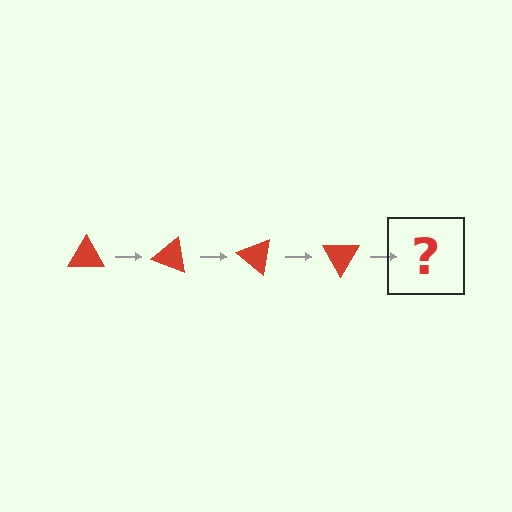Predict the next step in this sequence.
The next step is a red triangle rotated 80 degrees.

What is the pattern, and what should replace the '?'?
The pattern is that the triangle rotates 20 degrees each step. The '?' should be a red triangle rotated 80 degrees.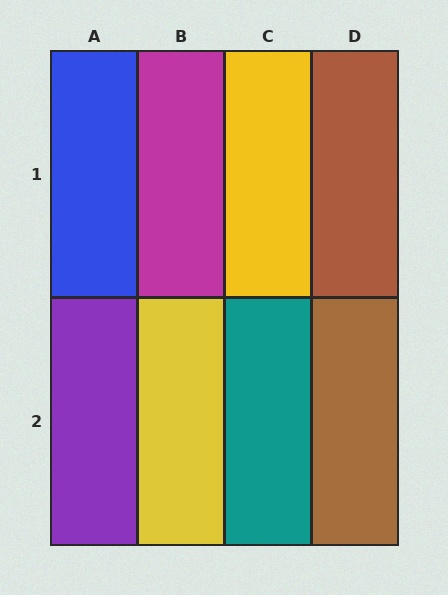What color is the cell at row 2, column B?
Yellow.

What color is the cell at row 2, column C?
Teal.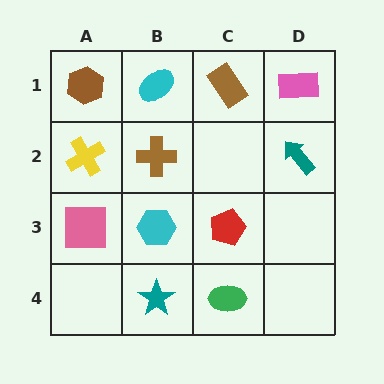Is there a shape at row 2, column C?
No, that cell is empty.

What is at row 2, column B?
A brown cross.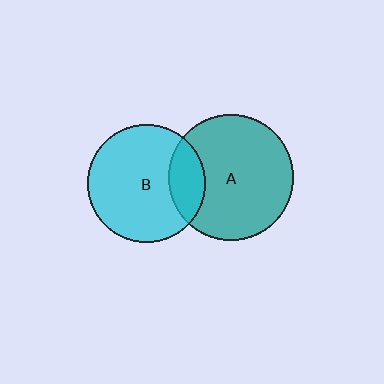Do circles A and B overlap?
Yes.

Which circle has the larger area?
Circle A (teal).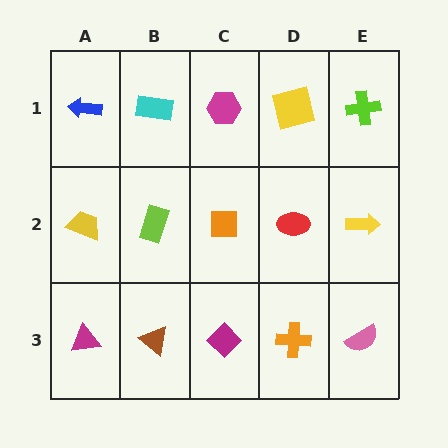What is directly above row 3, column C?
An orange square.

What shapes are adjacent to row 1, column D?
A red ellipse (row 2, column D), a magenta hexagon (row 1, column C), a lime cross (row 1, column E).